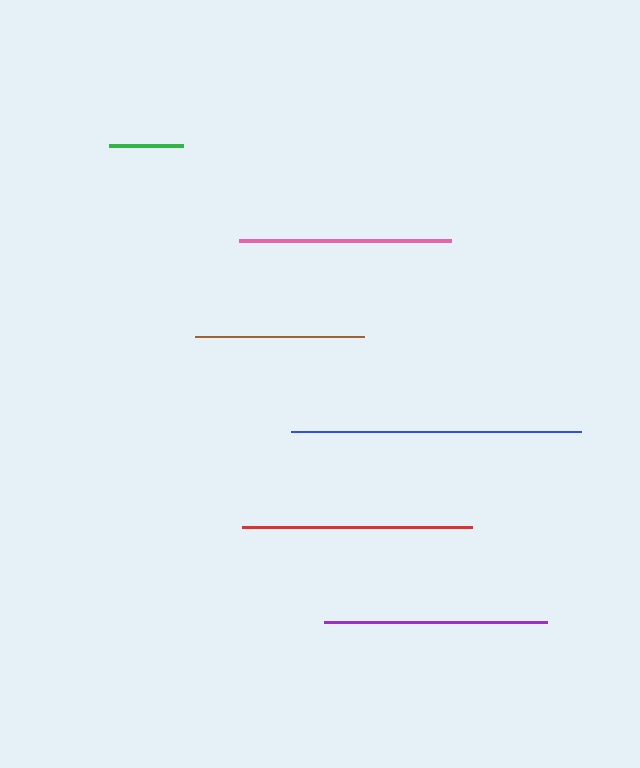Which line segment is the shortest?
The green line is the shortest at approximately 74 pixels.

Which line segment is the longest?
The blue line is the longest at approximately 290 pixels.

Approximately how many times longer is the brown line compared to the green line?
The brown line is approximately 2.3 times the length of the green line.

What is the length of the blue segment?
The blue segment is approximately 290 pixels long.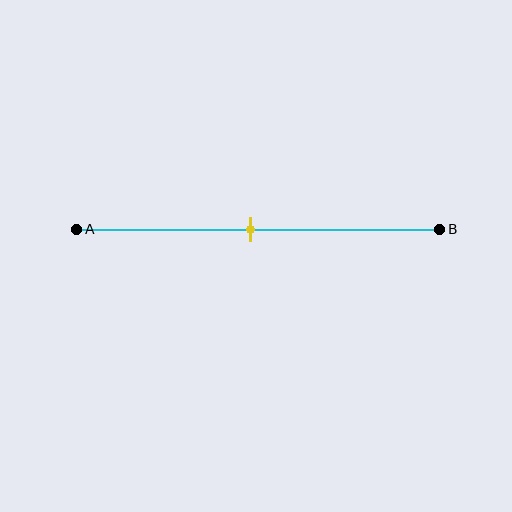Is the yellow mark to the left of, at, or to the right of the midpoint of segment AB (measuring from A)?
The yellow mark is approximately at the midpoint of segment AB.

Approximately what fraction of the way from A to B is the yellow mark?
The yellow mark is approximately 50% of the way from A to B.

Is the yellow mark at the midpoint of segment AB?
Yes, the mark is approximately at the midpoint.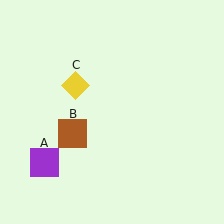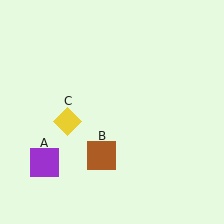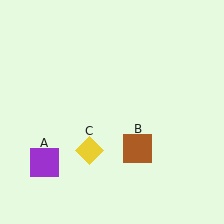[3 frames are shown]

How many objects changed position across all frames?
2 objects changed position: brown square (object B), yellow diamond (object C).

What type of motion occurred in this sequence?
The brown square (object B), yellow diamond (object C) rotated counterclockwise around the center of the scene.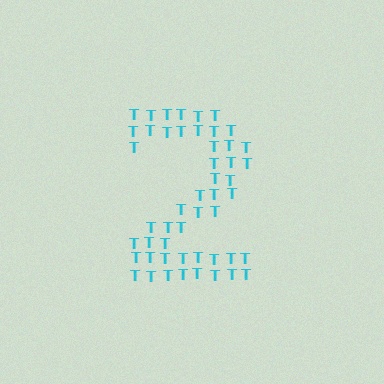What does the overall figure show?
The overall figure shows the digit 2.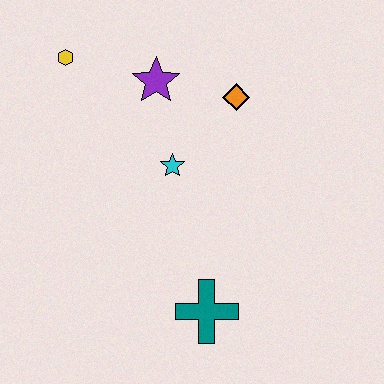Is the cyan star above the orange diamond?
No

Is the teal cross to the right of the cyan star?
Yes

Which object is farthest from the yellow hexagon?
The teal cross is farthest from the yellow hexagon.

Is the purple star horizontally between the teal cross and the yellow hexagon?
Yes